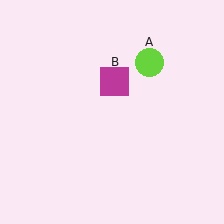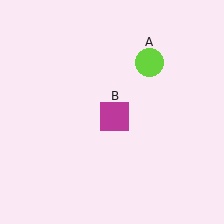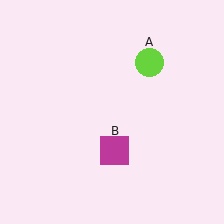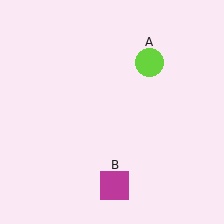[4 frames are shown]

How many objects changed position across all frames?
1 object changed position: magenta square (object B).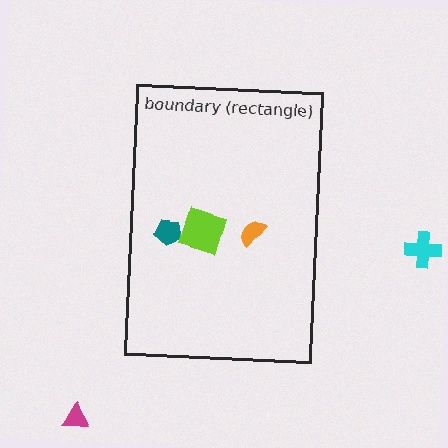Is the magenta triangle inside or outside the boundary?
Outside.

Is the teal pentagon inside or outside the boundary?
Inside.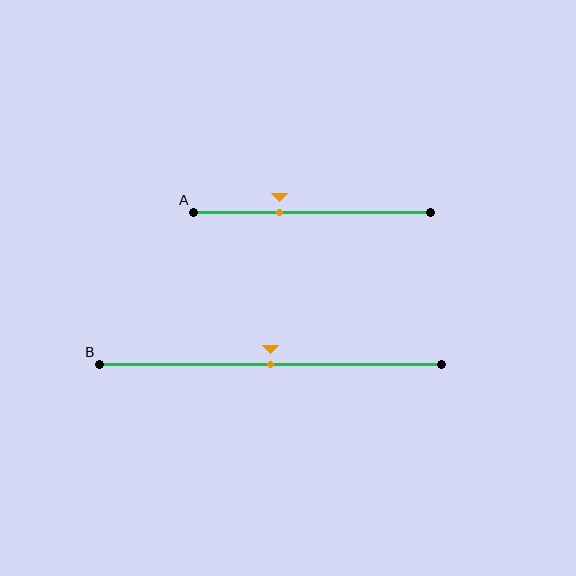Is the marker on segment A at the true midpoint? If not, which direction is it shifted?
No, the marker on segment A is shifted to the left by about 14% of the segment length.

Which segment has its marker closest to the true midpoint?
Segment B has its marker closest to the true midpoint.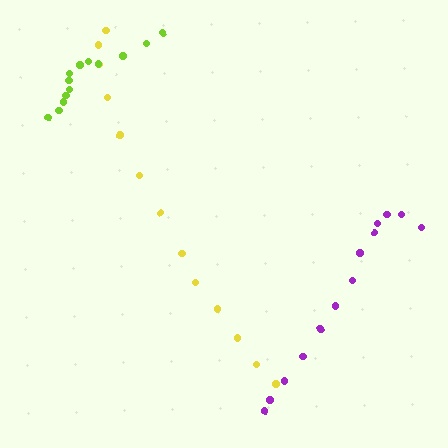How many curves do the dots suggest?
There are 3 distinct paths.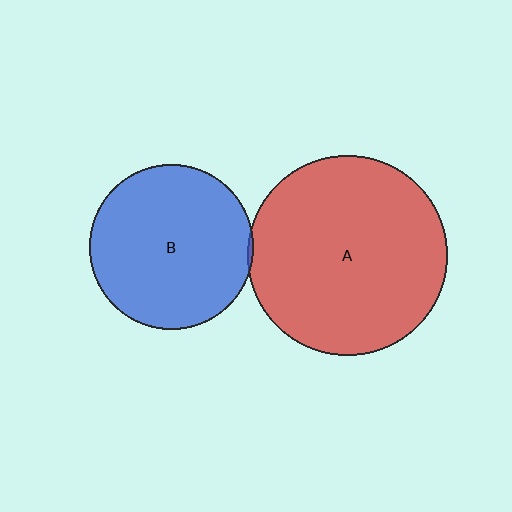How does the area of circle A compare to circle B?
Approximately 1.5 times.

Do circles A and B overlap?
Yes.